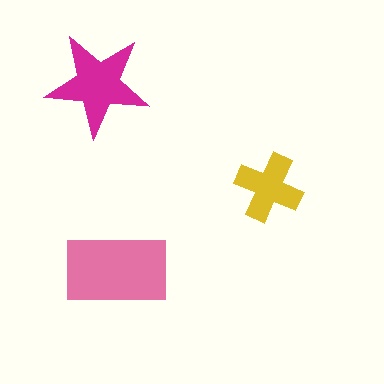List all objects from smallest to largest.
The yellow cross, the magenta star, the pink rectangle.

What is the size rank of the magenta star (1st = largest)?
2nd.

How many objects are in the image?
There are 3 objects in the image.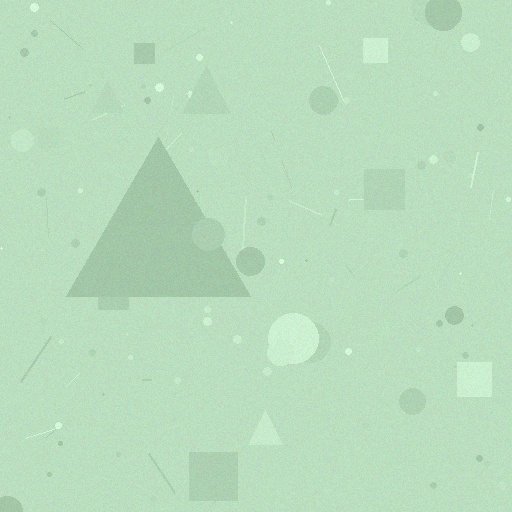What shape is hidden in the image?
A triangle is hidden in the image.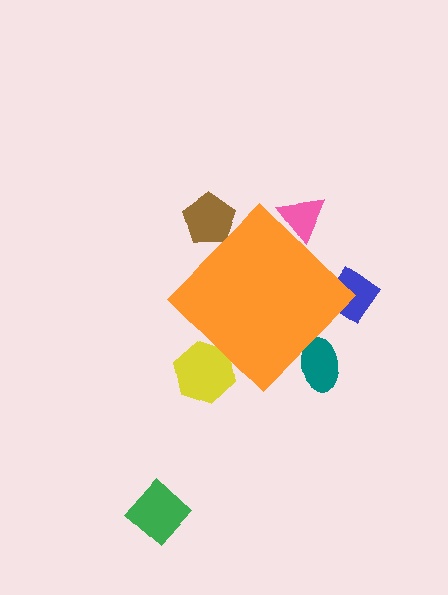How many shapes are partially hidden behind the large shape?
5 shapes are partially hidden.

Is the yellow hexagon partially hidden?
Yes, the yellow hexagon is partially hidden behind the orange diamond.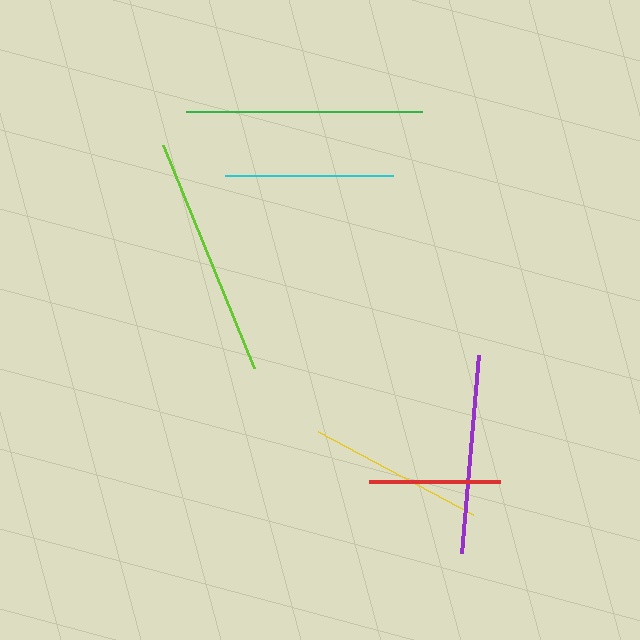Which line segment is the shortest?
The red line is the shortest at approximately 131 pixels.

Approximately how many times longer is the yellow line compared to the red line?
The yellow line is approximately 1.3 times the length of the red line.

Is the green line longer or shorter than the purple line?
The green line is longer than the purple line.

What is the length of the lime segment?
The lime segment is approximately 242 pixels long.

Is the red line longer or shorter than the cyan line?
The cyan line is longer than the red line.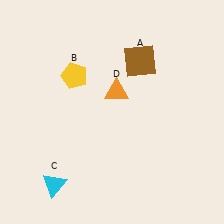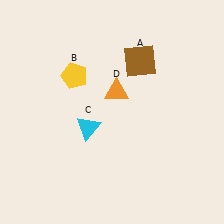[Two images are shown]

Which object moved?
The cyan triangle (C) moved up.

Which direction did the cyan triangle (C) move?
The cyan triangle (C) moved up.